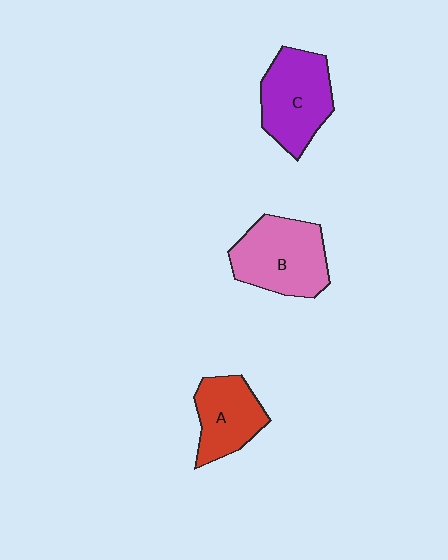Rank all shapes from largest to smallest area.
From largest to smallest: B (pink), C (purple), A (red).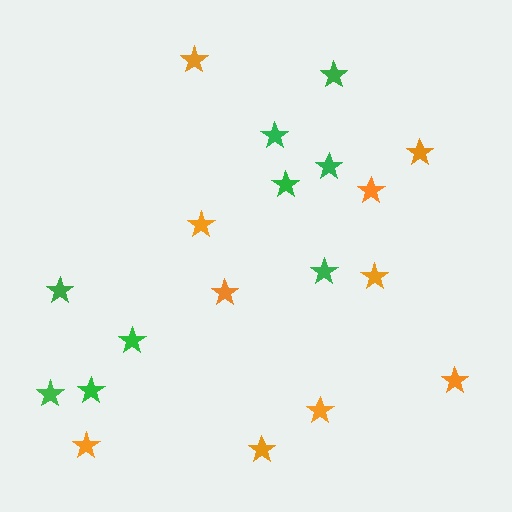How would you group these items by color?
There are 2 groups: one group of orange stars (10) and one group of green stars (9).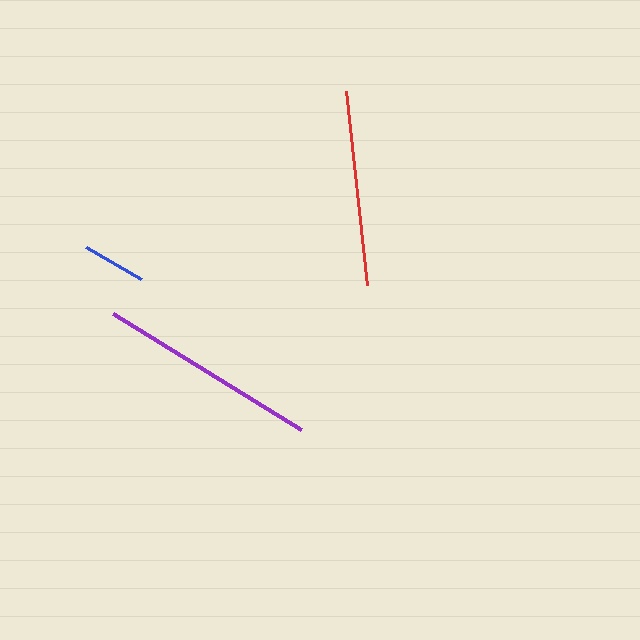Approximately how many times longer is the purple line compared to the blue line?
The purple line is approximately 3.5 times the length of the blue line.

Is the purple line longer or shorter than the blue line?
The purple line is longer than the blue line.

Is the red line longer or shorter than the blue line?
The red line is longer than the blue line.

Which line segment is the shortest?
The blue line is the shortest at approximately 64 pixels.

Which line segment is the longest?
The purple line is the longest at approximately 221 pixels.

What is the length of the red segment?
The red segment is approximately 196 pixels long.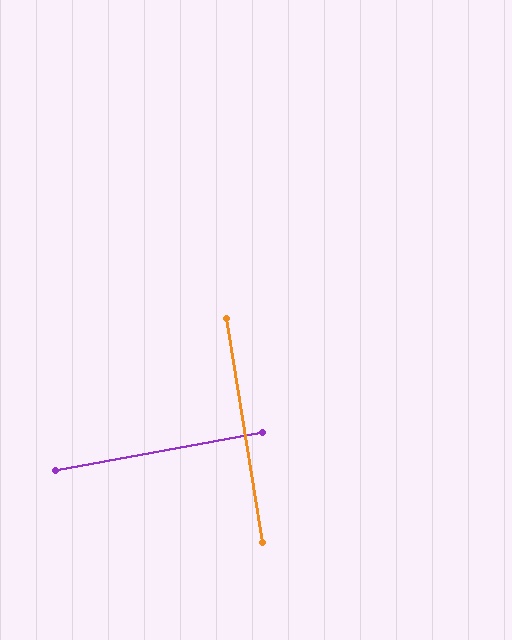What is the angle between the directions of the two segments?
Approximately 89 degrees.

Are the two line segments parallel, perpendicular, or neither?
Perpendicular — they meet at approximately 89°.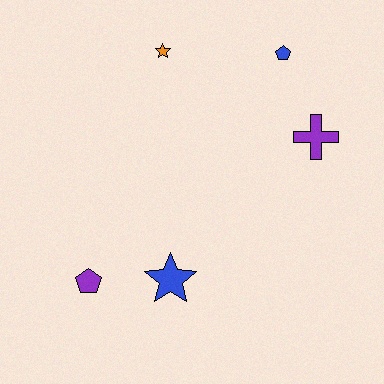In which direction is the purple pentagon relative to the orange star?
The purple pentagon is below the orange star.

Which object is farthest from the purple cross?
The purple pentagon is farthest from the purple cross.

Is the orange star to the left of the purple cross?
Yes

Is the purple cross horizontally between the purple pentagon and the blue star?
No